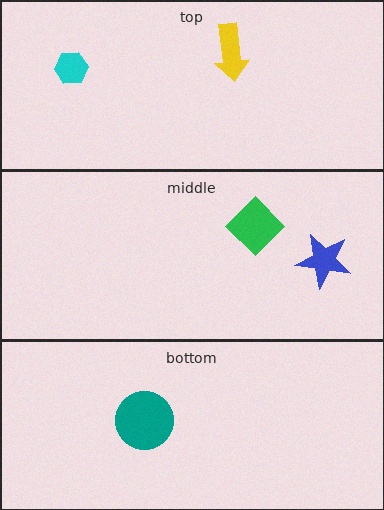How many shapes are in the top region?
2.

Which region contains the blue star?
The middle region.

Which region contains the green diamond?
The middle region.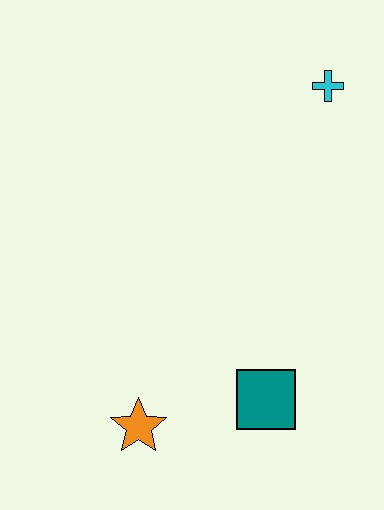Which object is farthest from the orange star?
The cyan cross is farthest from the orange star.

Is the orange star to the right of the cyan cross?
No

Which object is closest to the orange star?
The teal square is closest to the orange star.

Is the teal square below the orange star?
No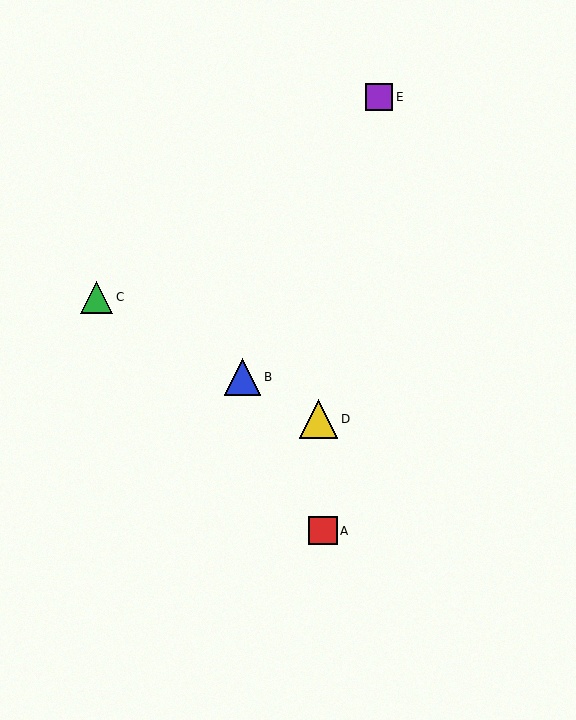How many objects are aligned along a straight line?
3 objects (B, C, D) are aligned along a straight line.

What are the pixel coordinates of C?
Object C is at (97, 297).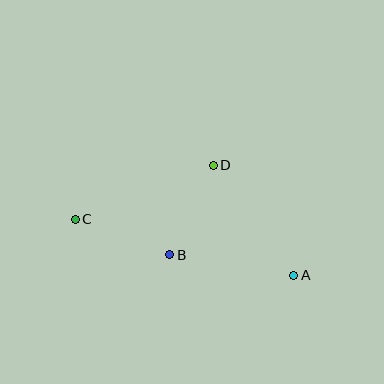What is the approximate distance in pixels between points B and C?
The distance between B and C is approximately 101 pixels.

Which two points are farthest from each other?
Points A and C are farthest from each other.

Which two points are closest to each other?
Points B and D are closest to each other.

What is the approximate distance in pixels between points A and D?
The distance between A and D is approximately 136 pixels.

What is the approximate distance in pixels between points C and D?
The distance between C and D is approximately 148 pixels.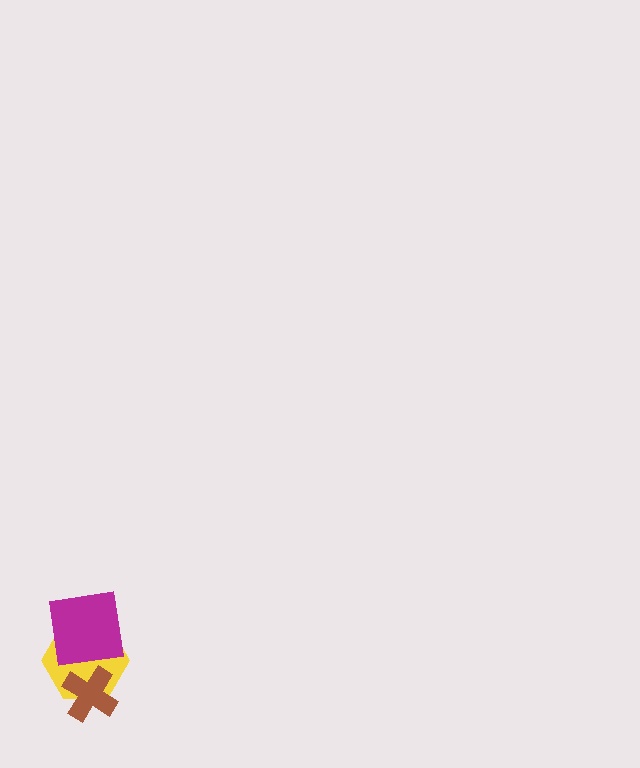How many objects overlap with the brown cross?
2 objects overlap with the brown cross.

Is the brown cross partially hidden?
Yes, it is partially covered by another shape.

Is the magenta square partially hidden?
No, no other shape covers it.